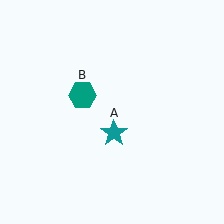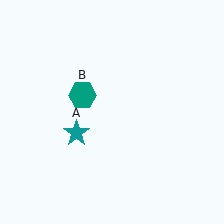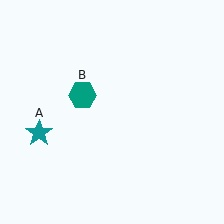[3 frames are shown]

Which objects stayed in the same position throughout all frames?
Teal hexagon (object B) remained stationary.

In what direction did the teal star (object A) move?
The teal star (object A) moved left.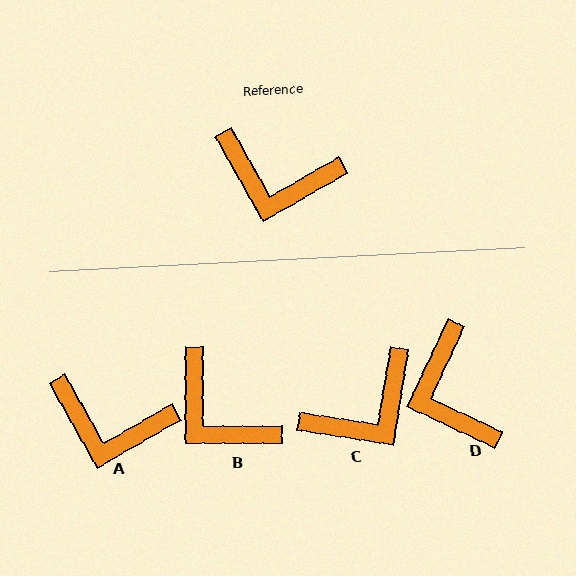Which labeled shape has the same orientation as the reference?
A.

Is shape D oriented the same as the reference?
No, it is off by about 55 degrees.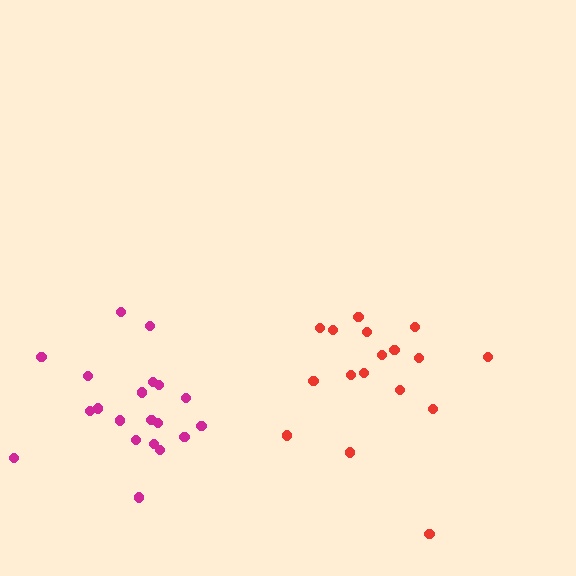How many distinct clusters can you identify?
There are 2 distinct clusters.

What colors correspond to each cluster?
The clusters are colored: magenta, red.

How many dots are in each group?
Group 1: 20 dots, Group 2: 17 dots (37 total).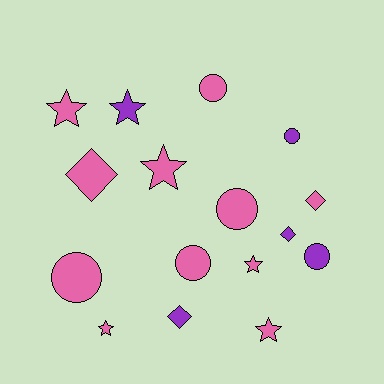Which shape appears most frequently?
Star, with 6 objects.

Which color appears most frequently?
Pink, with 11 objects.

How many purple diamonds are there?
There are 2 purple diamonds.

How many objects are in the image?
There are 16 objects.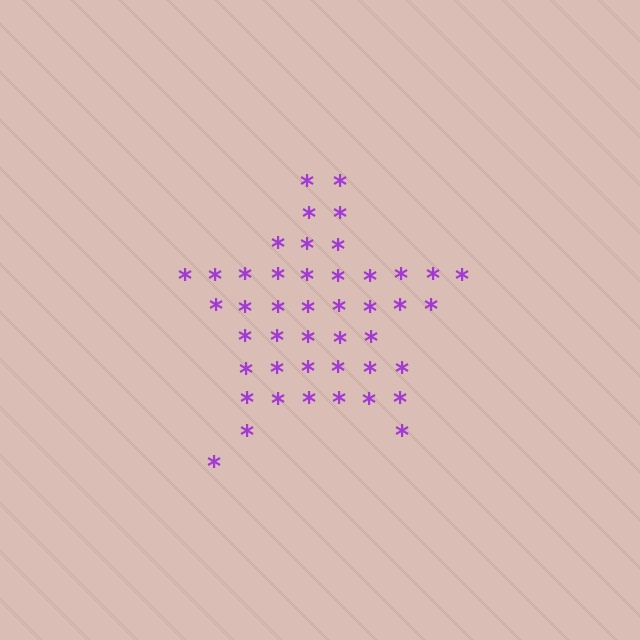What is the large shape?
The large shape is a star.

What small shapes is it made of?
It is made of small asterisks.